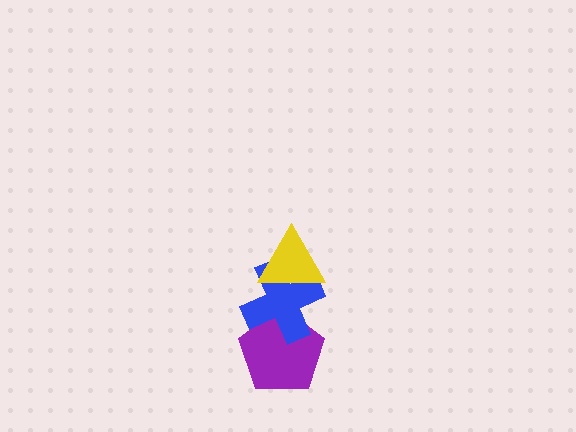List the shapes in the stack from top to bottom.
From top to bottom: the yellow triangle, the blue cross, the purple pentagon.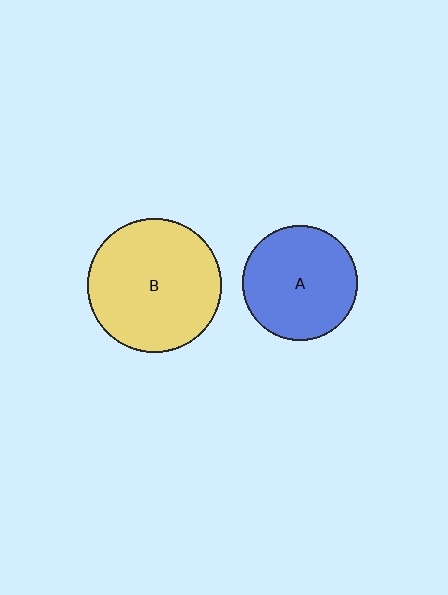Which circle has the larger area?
Circle B (yellow).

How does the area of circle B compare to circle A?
Approximately 1.4 times.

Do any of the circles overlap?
No, none of the circles overlap.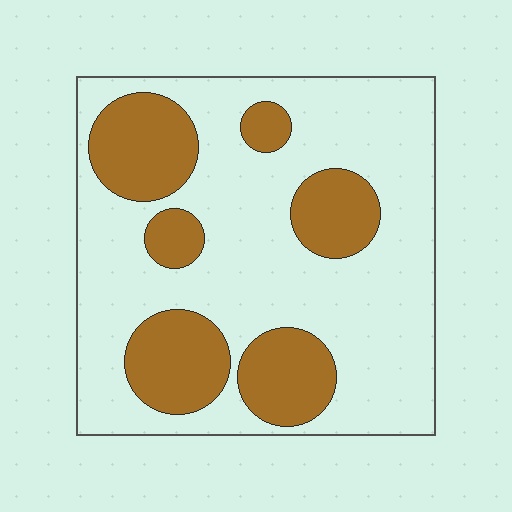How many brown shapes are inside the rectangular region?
6.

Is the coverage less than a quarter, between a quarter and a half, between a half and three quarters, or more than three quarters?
Between a quarter and a half.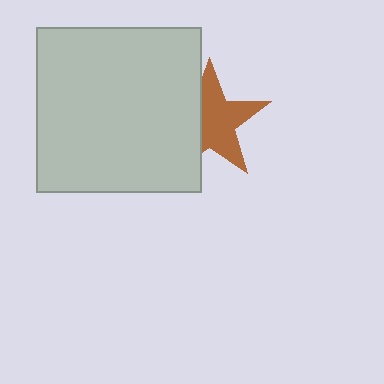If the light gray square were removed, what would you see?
You would see the complete brown star.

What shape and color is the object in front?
The object in front is a light gray square.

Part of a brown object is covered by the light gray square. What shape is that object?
It is a star.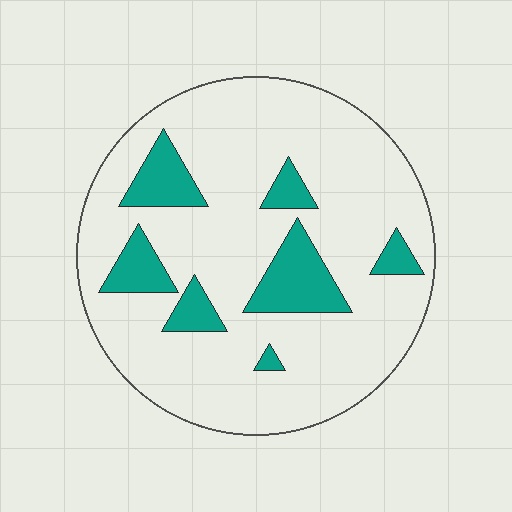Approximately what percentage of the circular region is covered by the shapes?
Approximately 15%.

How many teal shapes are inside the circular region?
7.